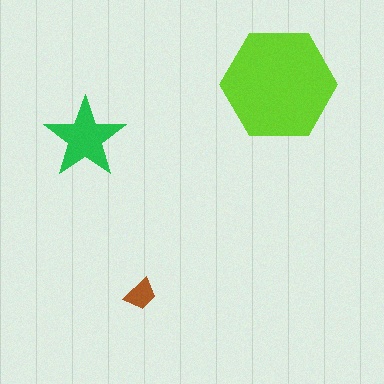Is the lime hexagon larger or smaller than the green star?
Larger.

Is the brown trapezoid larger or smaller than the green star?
Smaller.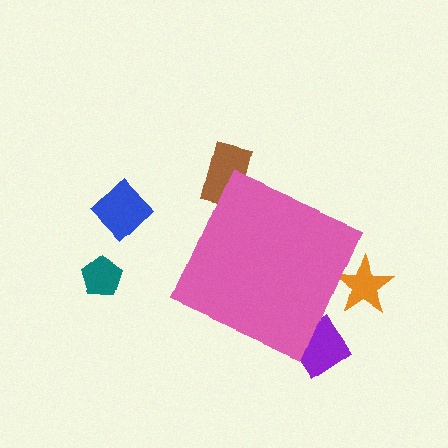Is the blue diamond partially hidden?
No, the blue diamond is fully visible.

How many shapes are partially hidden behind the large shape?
3 shapes are partially hidden.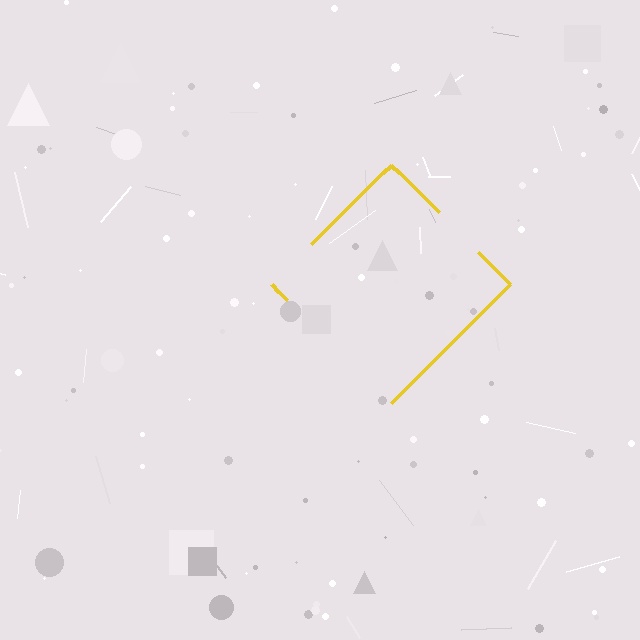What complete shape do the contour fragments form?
The contour fragments form a diamond.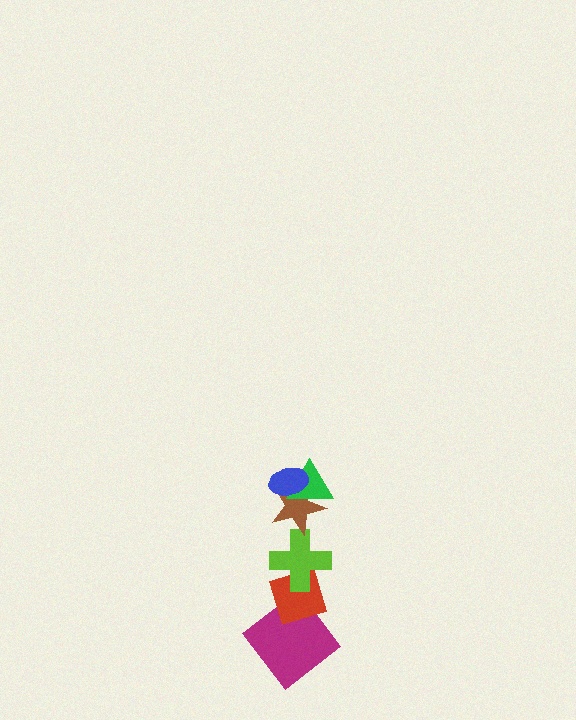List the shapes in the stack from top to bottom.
From top to bottom: the blue ellipse, the green triangle, the brown star, the lime cross, the red diamond, the magenta diamond.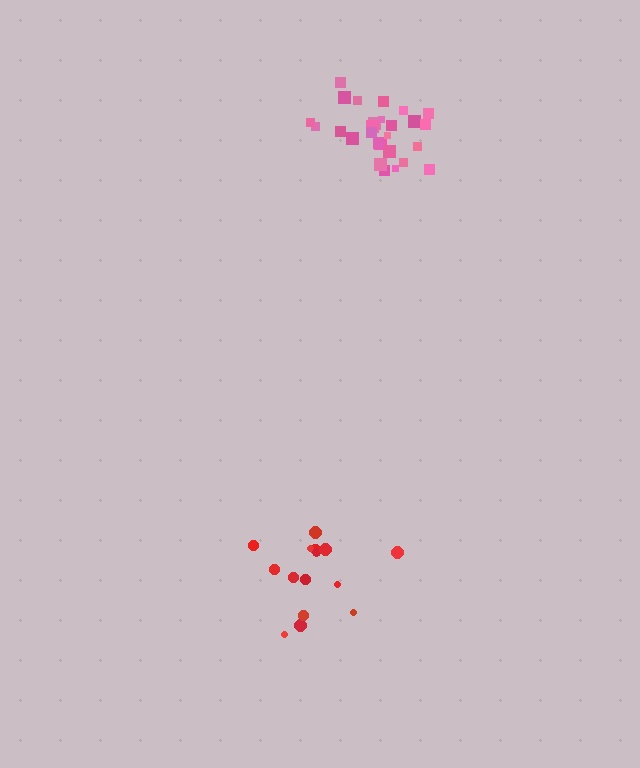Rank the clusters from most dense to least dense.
pink, red.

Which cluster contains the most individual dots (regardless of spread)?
Pink (27).